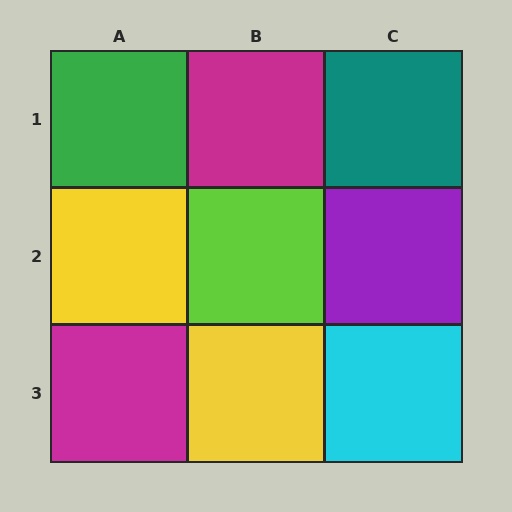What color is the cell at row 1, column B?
Magenta.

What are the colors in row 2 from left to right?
Yellow, lime, purple.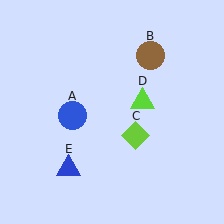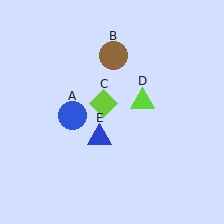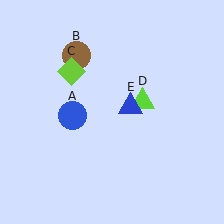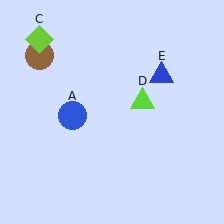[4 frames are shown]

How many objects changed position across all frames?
3 objects changed position: brown circle (object B), lime diamond (object C), blue triangle (object E).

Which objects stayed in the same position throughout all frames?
Blue circle (object A) and lime triangle (object D) remained stationary.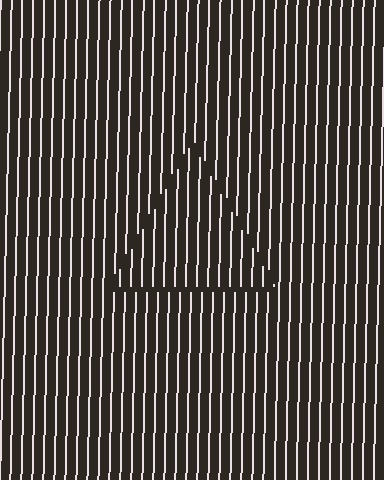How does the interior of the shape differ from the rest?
The interior of the shape contains the same grating, shifted by half a period — the contour is defined by the phase discontinuity where line-ends from the inner and outer gratings abut.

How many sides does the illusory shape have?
3 sides — the line-ends trace a triangle.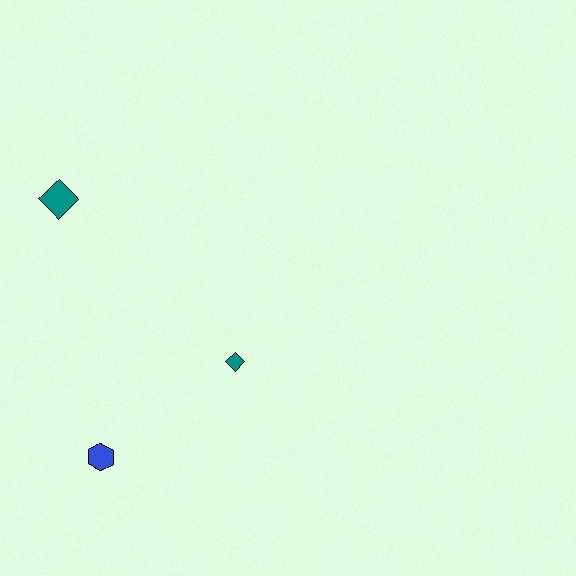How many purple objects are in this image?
There are no purple objects.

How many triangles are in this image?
There are no triangles.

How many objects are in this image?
There are 3 objects.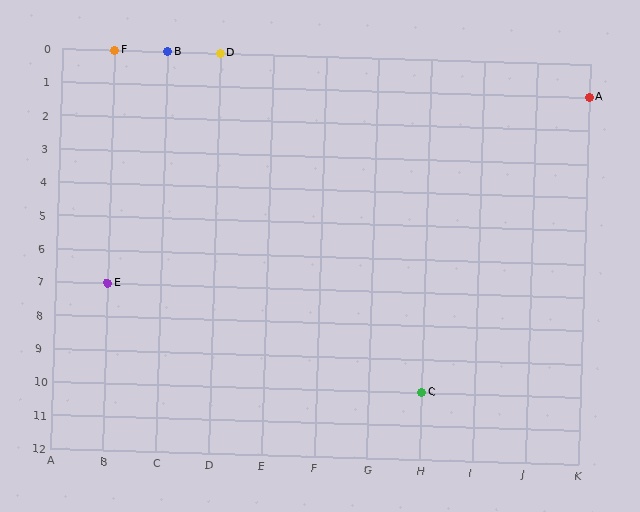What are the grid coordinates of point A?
Point A is at grid coordinates (K, 1).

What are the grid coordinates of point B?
Point B is at grid coordinates (C, 0).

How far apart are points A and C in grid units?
Points A and C are 3 columns and 9 rows apart (about 9.5 grid units diagonally).